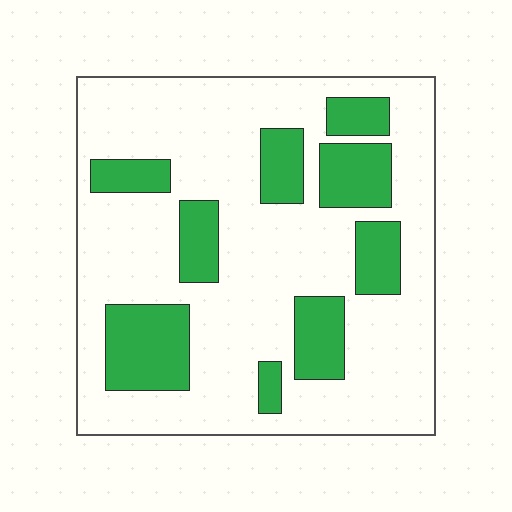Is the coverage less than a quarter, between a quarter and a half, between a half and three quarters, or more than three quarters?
Between a quarter and a half.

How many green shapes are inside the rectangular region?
9.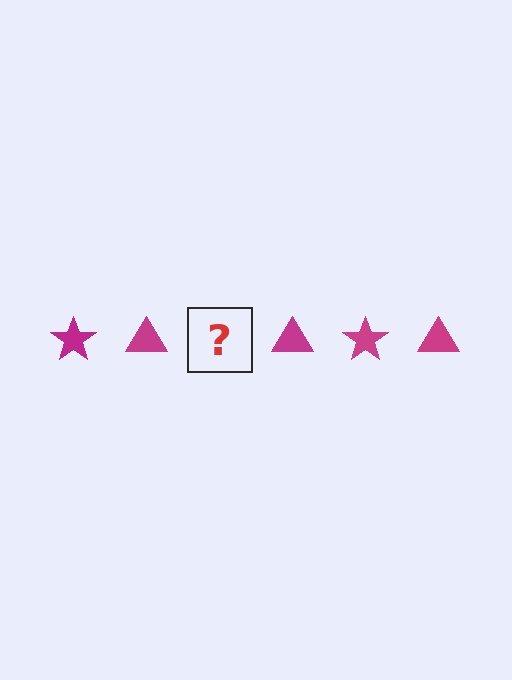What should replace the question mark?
The question mark should be replaced with a magenta star.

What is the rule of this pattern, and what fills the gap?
The rule is that the pattern cycles through star, triangle shapes in magenta. The gap should be filled with a magenta star.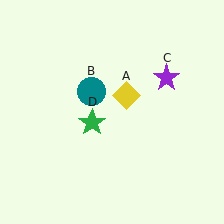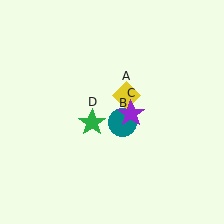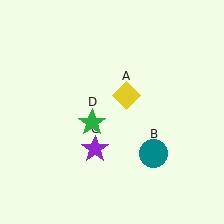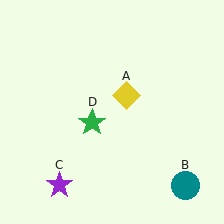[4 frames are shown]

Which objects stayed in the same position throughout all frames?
Yellow diamond (object A) and green star (object D) remained stationary.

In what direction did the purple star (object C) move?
The purple star (object C) moved down and to the left.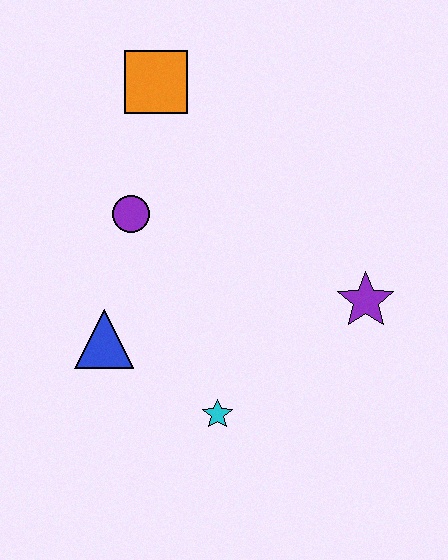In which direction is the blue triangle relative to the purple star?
The blue triangle is to the left of the purple star.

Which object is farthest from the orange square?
The cyan star is farthest from the orange square.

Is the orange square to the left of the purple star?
Yes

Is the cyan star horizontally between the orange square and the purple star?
Yes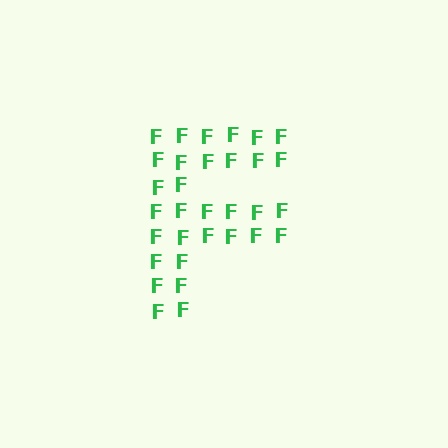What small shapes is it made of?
It is made of small letter F's.